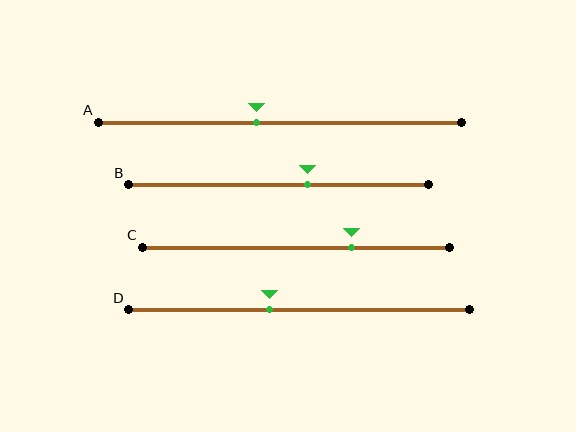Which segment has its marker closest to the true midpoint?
Segment A has its marker closest to the true midpoint.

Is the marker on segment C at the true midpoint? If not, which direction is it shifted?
No, the marker on segment C is shifted to the right by about 18% of the segment length.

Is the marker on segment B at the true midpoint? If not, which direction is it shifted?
No, the marker on segment B is shifted to the right by about 10% of the segment length.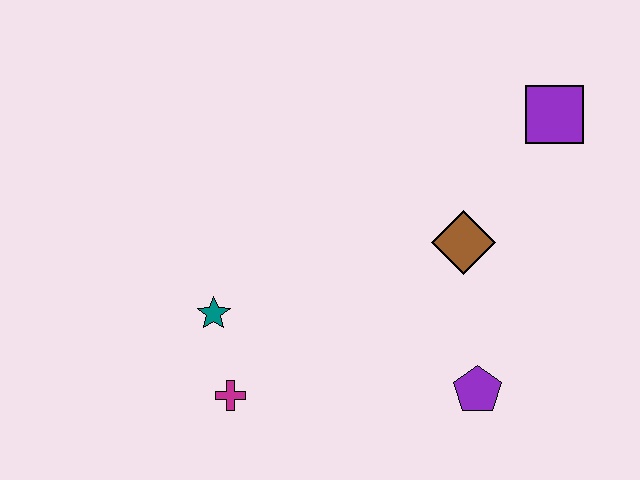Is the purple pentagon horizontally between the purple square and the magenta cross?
Yes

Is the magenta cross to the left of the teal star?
No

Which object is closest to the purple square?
The brown diamond is closest to the purple square.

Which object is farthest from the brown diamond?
The magenta cross is farthest from the brown diamond.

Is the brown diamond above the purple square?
No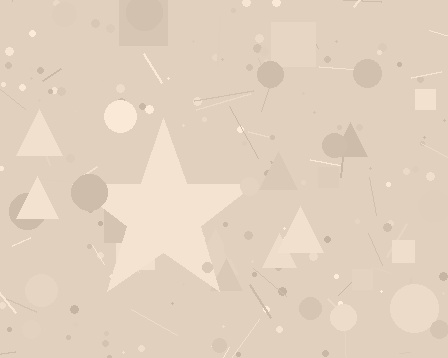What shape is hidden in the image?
A star is hidden in the image.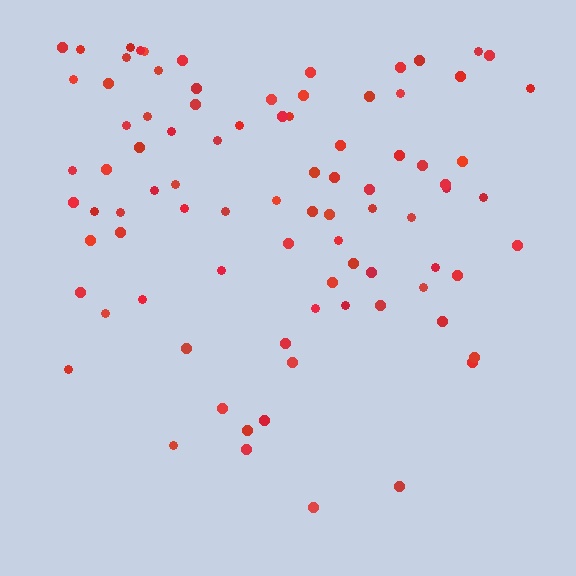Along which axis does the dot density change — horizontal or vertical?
Vertical.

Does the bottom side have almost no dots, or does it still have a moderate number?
Still a moderate number, just noticeably fewer than the top.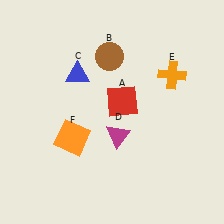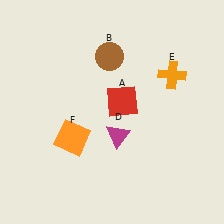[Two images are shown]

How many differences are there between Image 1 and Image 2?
There is 1 difference between the two images.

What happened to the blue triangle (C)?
The blue triangle (C) was removed in Image 2. It was in the top-left area of Image 1.